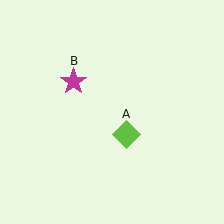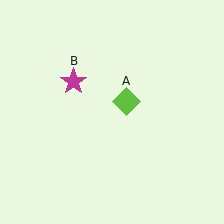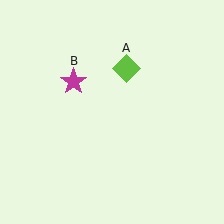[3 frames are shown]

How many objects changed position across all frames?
1 object changed position: lime diamond (object A).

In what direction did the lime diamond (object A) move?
The lime diamond (object A) moved up.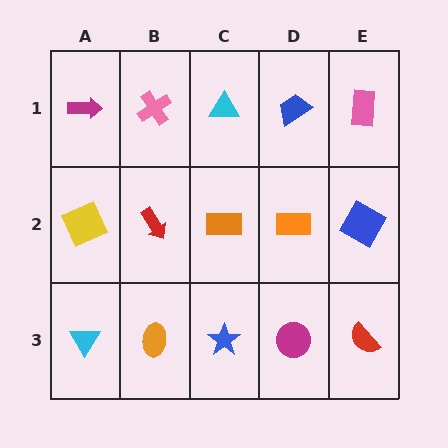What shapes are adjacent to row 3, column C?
An orange rectangle (row 2, column C), an orange ellipse (row 3, column B), a magenta circle (row 3, column D).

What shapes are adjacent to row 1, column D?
An orange rectangle (row 2, column D), a cyan triangle (row 1, column C), a pink rectangle (row 1, column E).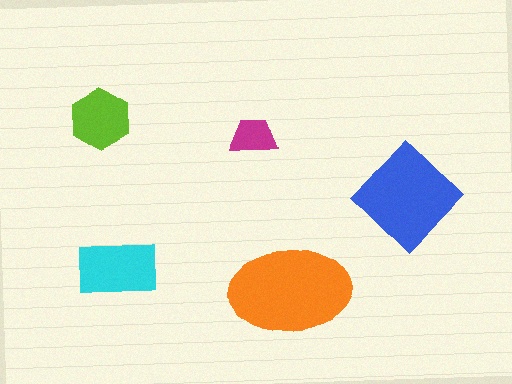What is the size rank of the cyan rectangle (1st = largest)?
3rd.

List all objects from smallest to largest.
The magenta trapezoid, the lime hexagon, the cyan rectangle, the blue diamond, the orange ellipse.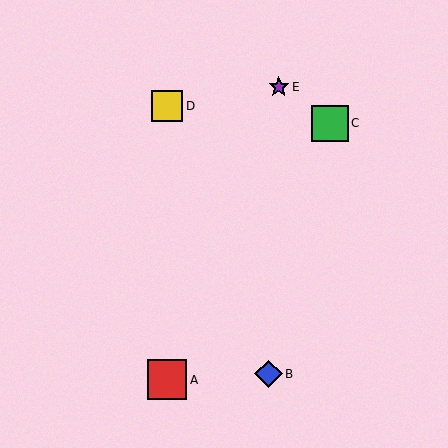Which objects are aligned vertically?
Objects A, D are aligned vertically.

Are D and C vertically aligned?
No, D is at x≈167 and C is at x≈330.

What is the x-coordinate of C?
Object C is at x≈330.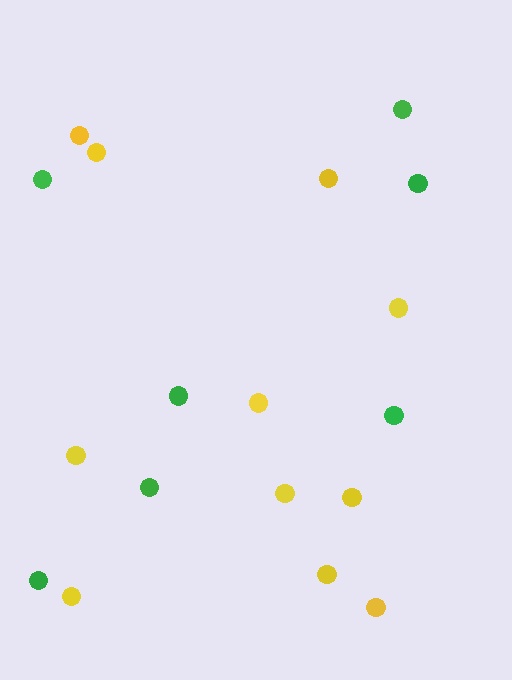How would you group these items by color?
There are 2 groups: one group of green circles (7) and one group of yellow circles (11).